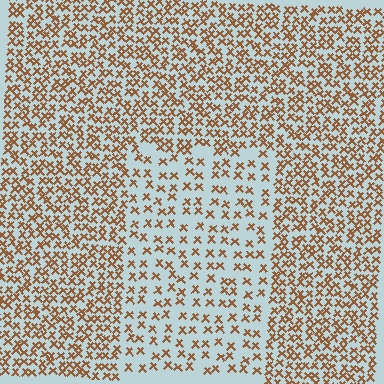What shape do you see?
I see a rectangle.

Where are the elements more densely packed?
The elements are more densely packed outside the rectangle boundary.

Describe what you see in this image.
The image contains small brown elements arranged at two different densities. A rectangle-shaped region is visible where the elements are less densely packed than the surrounding area.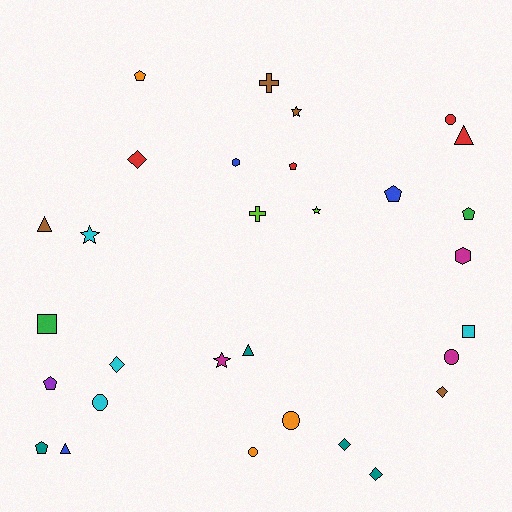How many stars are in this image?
There are 4 stars.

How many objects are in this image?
There are 30 objects.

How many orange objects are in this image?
There are 3 orange objects.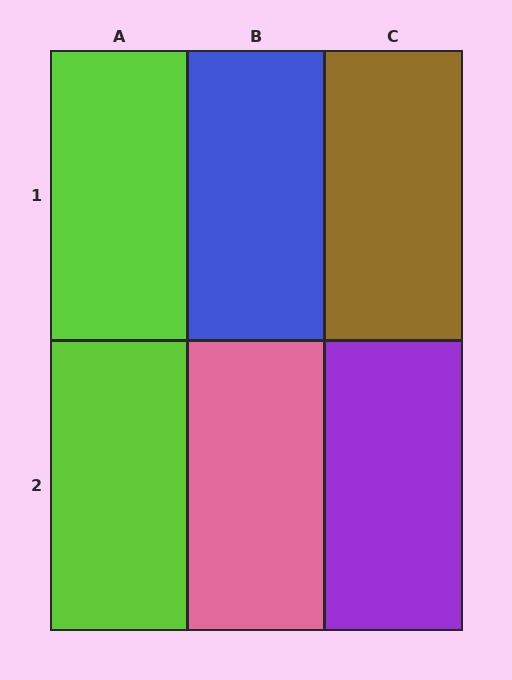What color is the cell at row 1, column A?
Lime.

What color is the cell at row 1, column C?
Brown.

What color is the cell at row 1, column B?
Blue.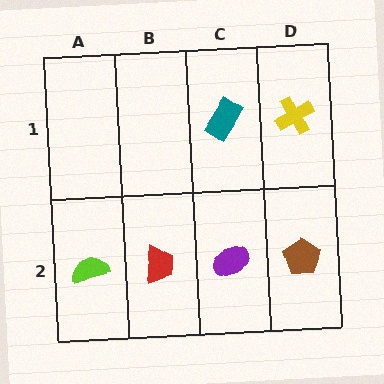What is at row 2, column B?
A red trapezoid.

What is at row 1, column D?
A yellow cross.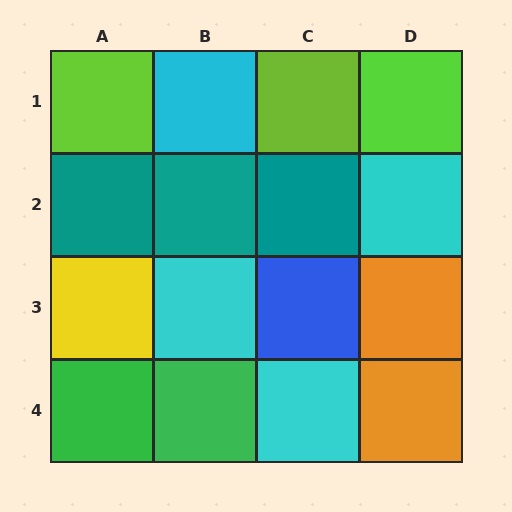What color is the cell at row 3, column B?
Cyan.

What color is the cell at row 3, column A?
Yellow.